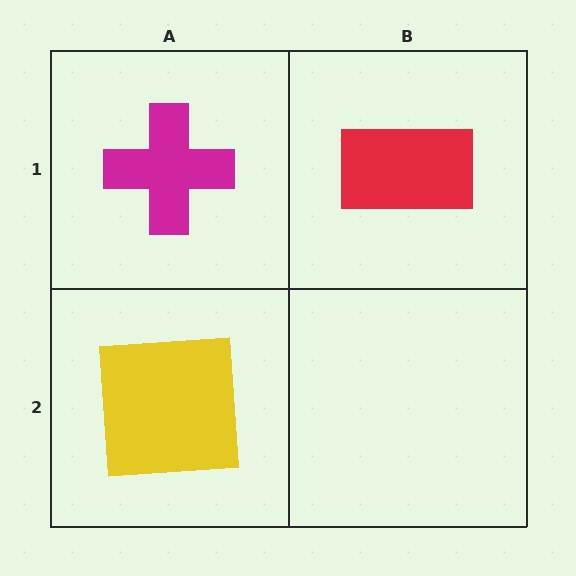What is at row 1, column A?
A magenta cross.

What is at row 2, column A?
A yellow square.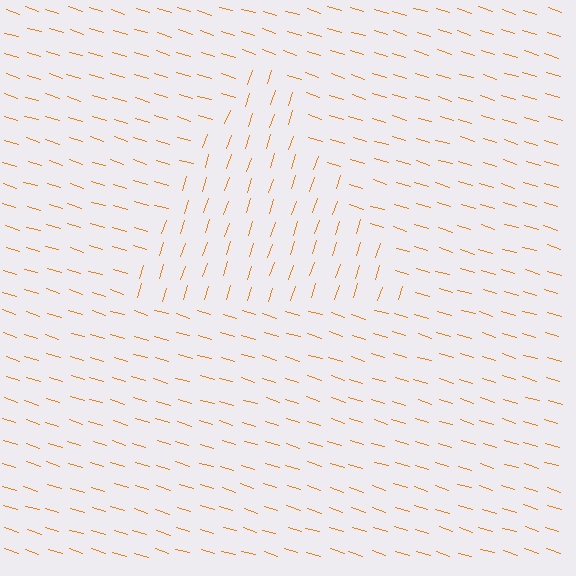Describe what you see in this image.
The image is filled with small orange line segments. A triangle region in the image has lines oriented differently from the surrounding lines, creating a visible texture boundary.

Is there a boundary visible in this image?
Yes, there is a texture boundary formed by a change in line orientation.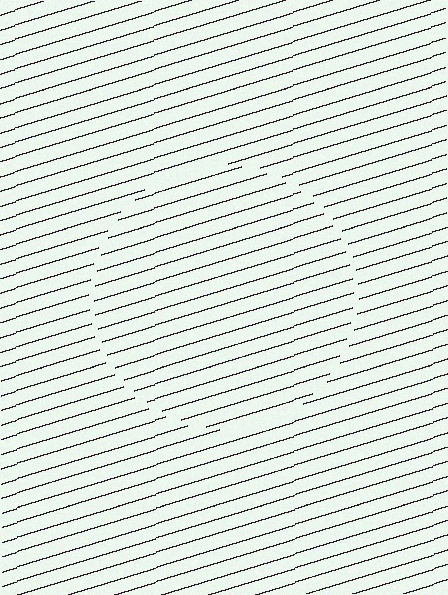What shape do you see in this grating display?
An illusory circle. The interior of the shape contains the same grating, shifted by half a period — the contour is defined by the phase discontinuity where line-ends from the inner and outer gratings abut.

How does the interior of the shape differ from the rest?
The interior of the shape contains the same grating, shifted by half a period — the contour is defined by the phase discontinuity where line-ends from the inner and outer gratings abut.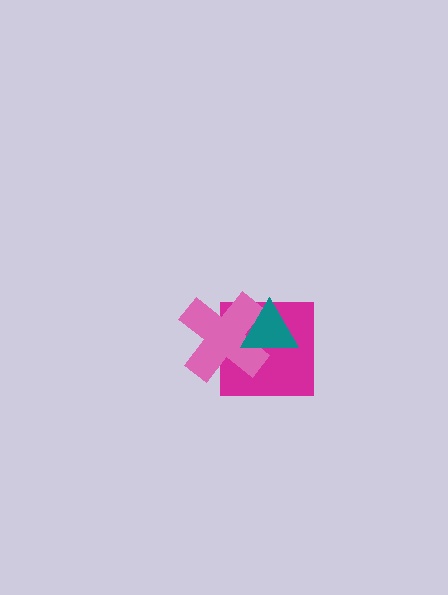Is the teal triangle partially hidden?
No, no other shape covers it.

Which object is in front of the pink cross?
The teal triangle is in front of the pink cross.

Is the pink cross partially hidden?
Yes, it is partially covered by another shape.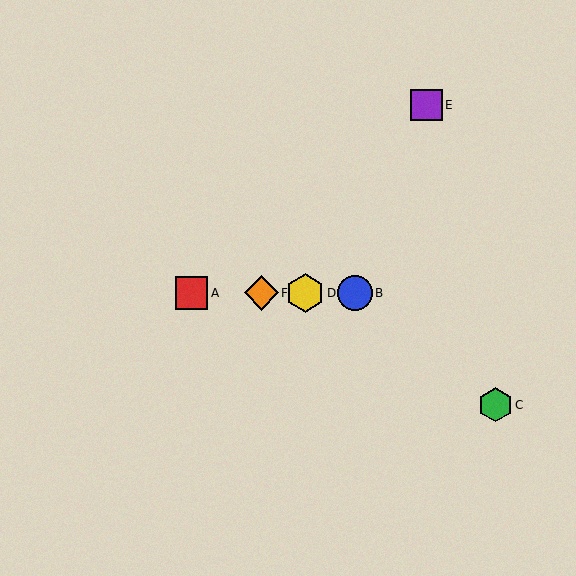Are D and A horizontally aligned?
Yes, both are at y≈293.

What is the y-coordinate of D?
Object D is at y≈293.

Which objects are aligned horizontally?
Objects A, B, D, F are aligned horizontally.